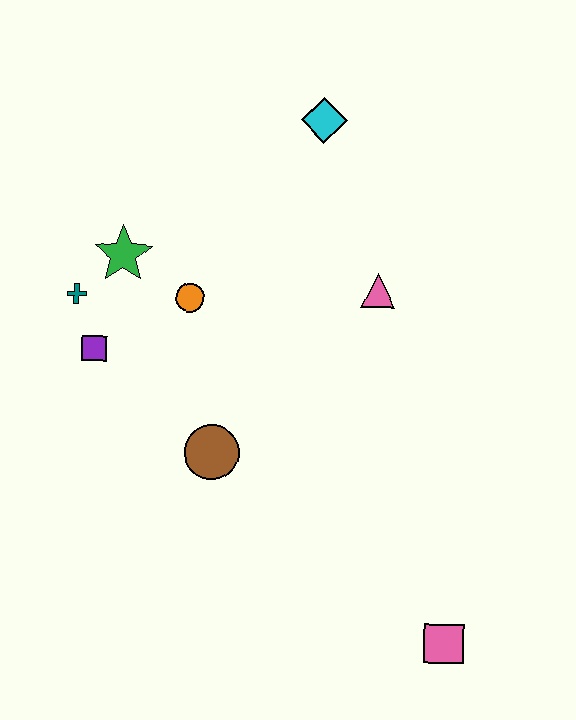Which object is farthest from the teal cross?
The pink square is farthest from the teal cross.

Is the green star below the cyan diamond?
Yes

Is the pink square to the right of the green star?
Yes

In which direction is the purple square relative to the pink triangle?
The purple square is to the left of the pink triangle.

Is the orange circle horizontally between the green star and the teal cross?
No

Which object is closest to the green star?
The teal cross is closest to the green star.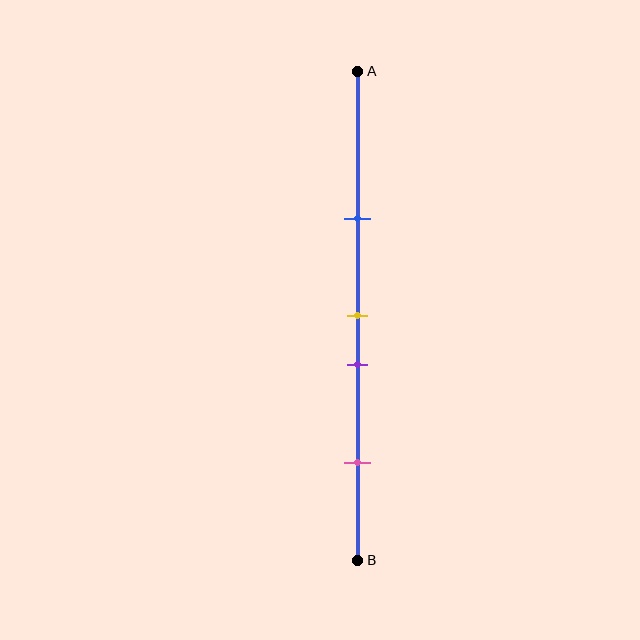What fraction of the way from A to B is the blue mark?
The blue mark is approximately 30% (0.3) of the way from A to B.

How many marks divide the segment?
There are 4 marks dividing the segment.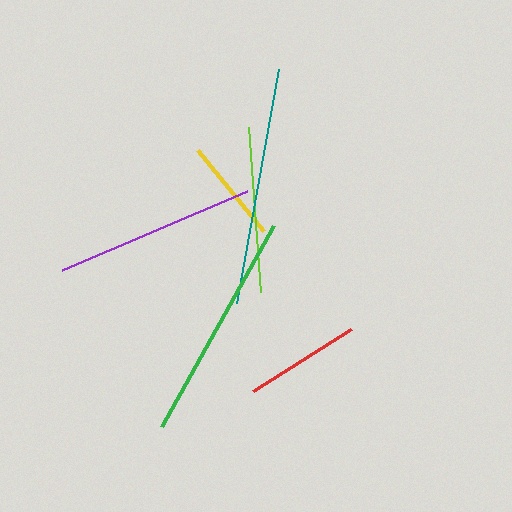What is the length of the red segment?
The red segment is approximately 115 pixels long.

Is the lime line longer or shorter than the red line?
The lime line is longer than the red line.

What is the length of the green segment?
The green segment is approximately 230 pixels long.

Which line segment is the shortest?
The yellow line is the shortest at approximately 105 pixels.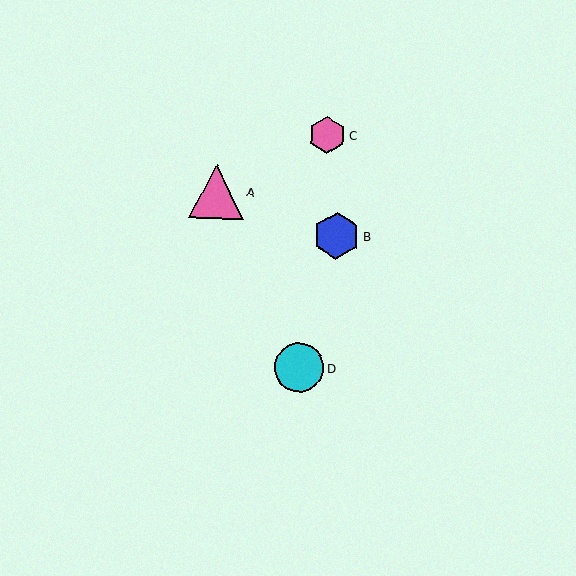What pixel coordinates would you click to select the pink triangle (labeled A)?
Click at (217, 192) to select the pink triangle A.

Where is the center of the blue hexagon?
The center of the blue hexagon is at (337, 236).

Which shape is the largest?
The pink triangle (labeled A) is the largest.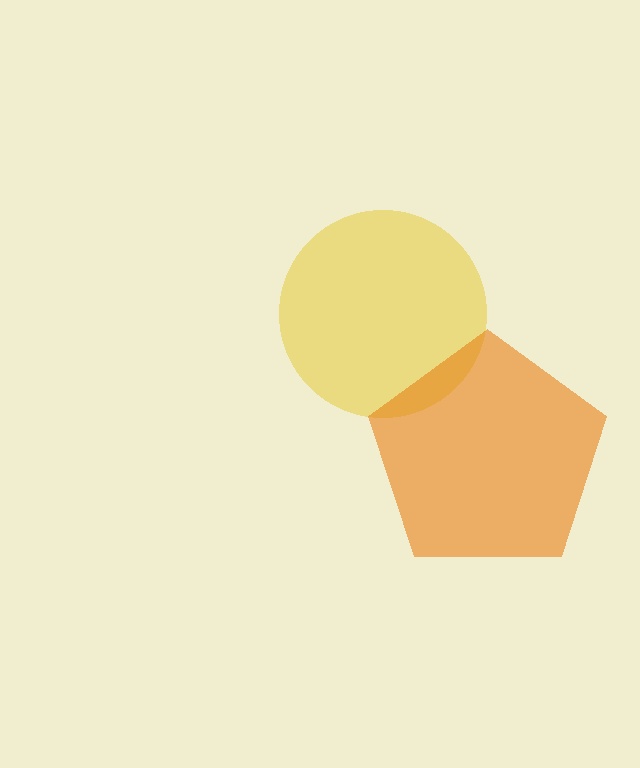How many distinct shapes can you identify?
There are 2 distinct shapes: a yellow circle, an orange pentagon.